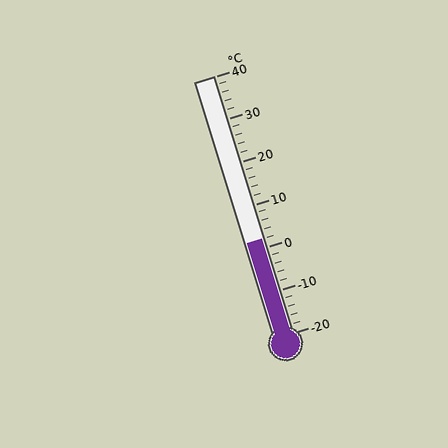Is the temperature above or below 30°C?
The temperature is below 30°C.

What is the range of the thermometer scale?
The thermometer scale ranges from -20°C to 40°C.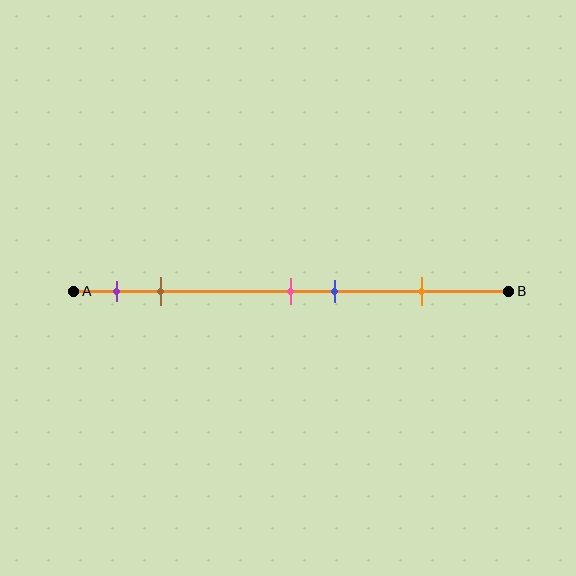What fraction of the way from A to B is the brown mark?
The brown mark is approximately 20% (0.2) of the way from A to B.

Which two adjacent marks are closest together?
The pink and blue marks are the closest adjacent pair.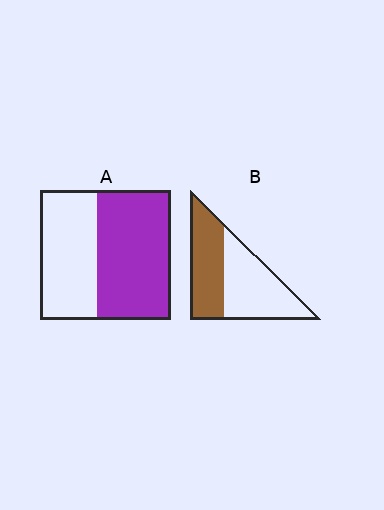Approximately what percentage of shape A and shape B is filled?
A is approximately 55% and B is approximately 45%.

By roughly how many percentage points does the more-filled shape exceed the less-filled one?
By roughly 10 percentage points (A over B).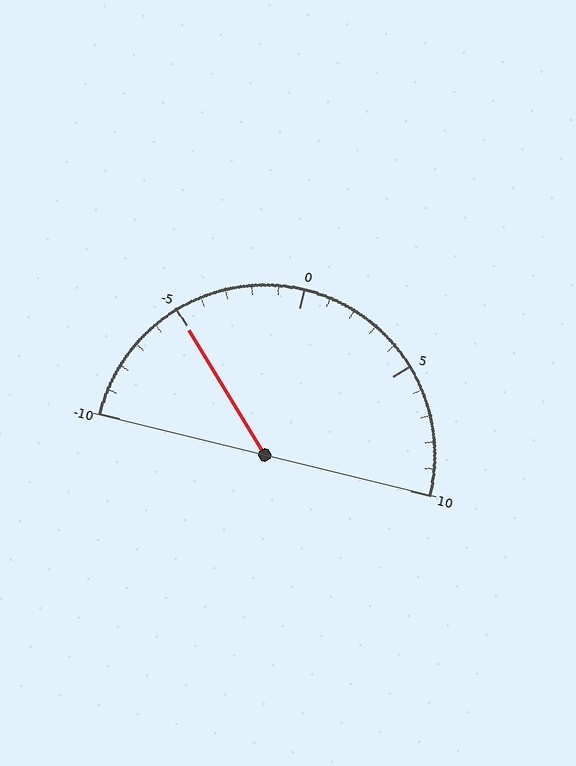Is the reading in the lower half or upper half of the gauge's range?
The reading is in the lower half of the range (-10 to 10).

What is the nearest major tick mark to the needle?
The nearest major tick mark is -5.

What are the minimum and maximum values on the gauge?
The gauge ranges from -10 to 10.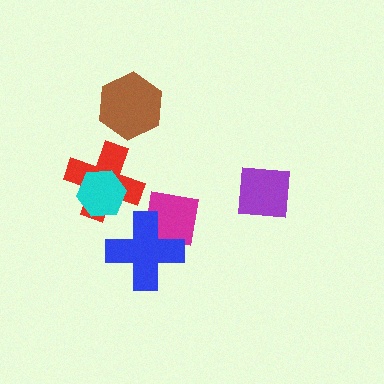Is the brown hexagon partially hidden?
No, no other shape covers it.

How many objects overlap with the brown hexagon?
0 objects overlap with the brown hexagon.